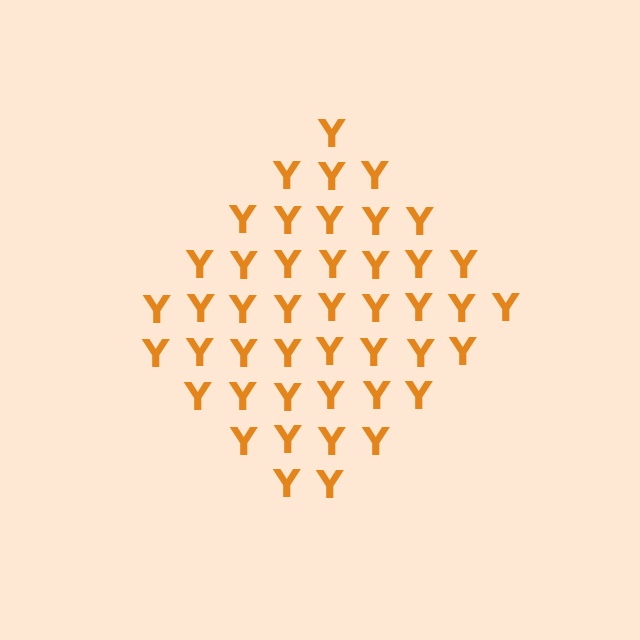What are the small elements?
The small elements are letter Y's.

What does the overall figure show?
The overall figure shows a diamond.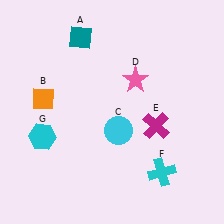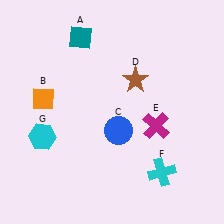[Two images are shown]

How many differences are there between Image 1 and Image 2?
There are 2 differences between the two images.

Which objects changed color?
C changed from cyan to blue. D changed from pink to brown.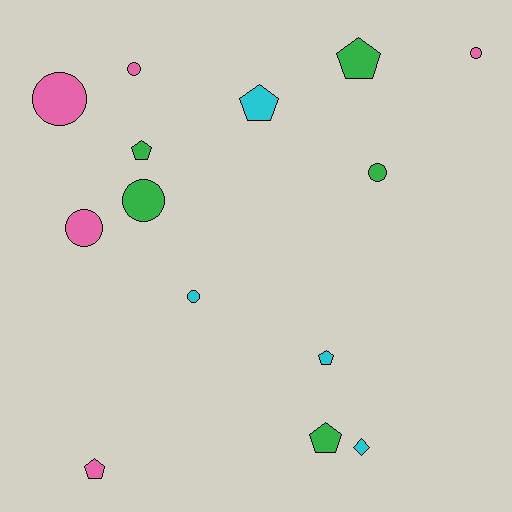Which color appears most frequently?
Pink, with 5 objects.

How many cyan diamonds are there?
There is 1 cyan diamond.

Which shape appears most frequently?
Circle, with 7 objects.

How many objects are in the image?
There are 14 objects.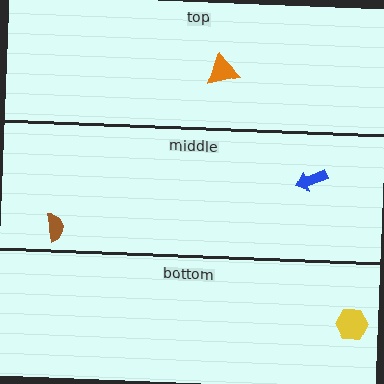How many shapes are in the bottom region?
1.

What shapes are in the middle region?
The brown semicircle, the blue arrow.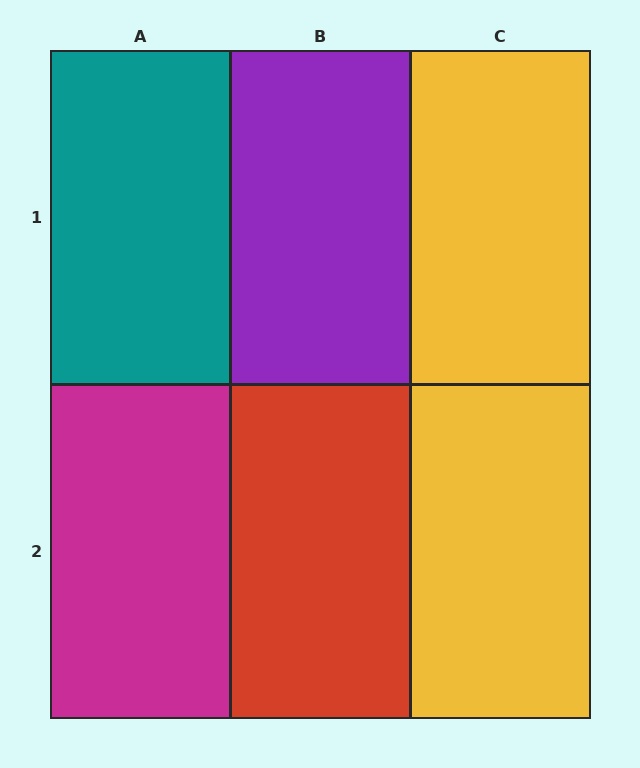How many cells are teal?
1 cell is teal.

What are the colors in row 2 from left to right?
Magenta, red, yellow.